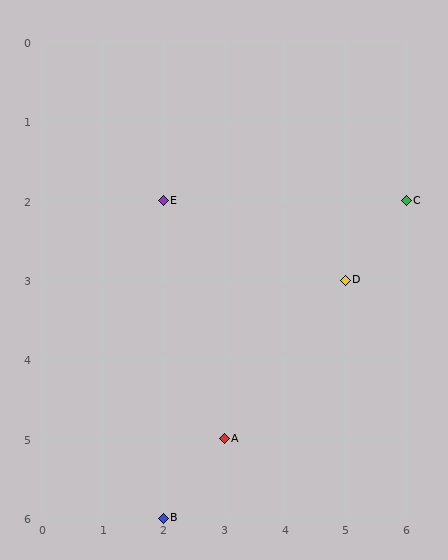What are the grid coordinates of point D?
Point D is at grid coordinates (5, 3).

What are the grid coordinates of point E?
Point E is at grid coordinates (2, 2).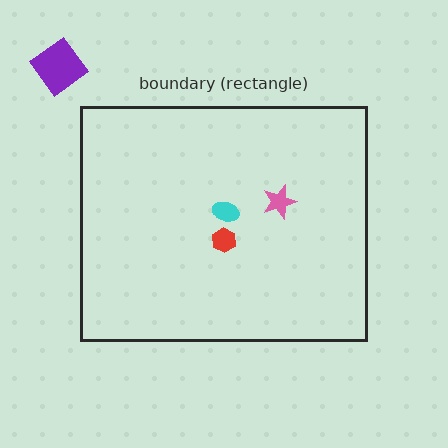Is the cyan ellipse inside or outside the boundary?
Inside.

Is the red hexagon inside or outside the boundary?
Inside.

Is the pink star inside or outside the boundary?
Inside.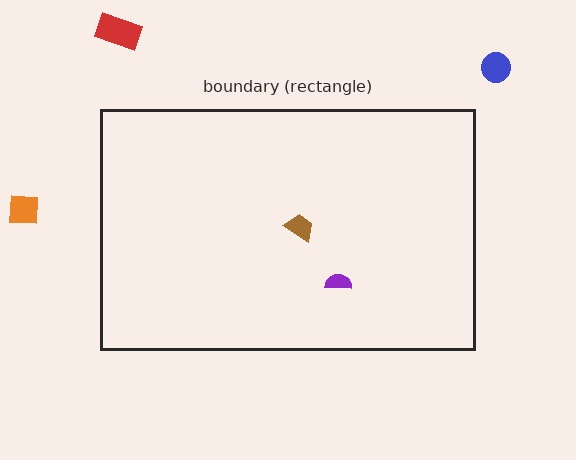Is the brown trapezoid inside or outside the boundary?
Inside.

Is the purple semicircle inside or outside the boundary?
Inside.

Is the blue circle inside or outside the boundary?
Outside.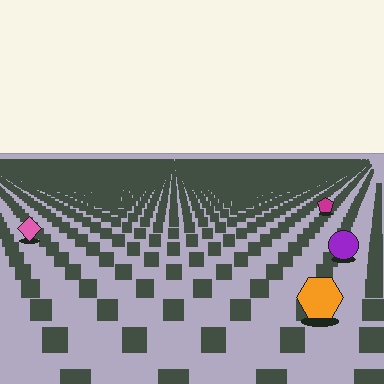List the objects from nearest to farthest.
From nearest to farthest: the orange hexagon, the purple circle, the pink diamond, the magenta pentagon.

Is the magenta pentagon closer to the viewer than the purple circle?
No. The purple circle is closer — you can tell from the texture gradient: the ground texture is coarser near it.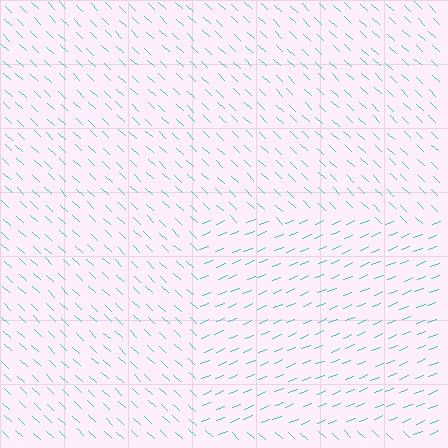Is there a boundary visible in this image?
Yes, there is a texture boundary formed by a change in line orientation.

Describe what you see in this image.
The image is filled with small cyan line segments. A rectangle region in the image has lines oriented differently from the surrounding lines, creating a visible texture boundary.